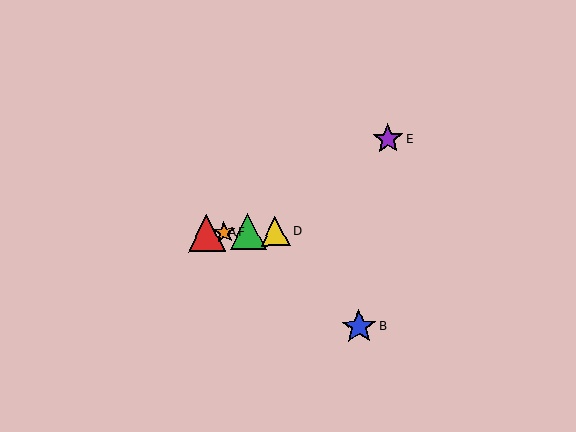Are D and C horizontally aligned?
Yes, both are at y≈231.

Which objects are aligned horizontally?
Objects A, C, D, F are aligned horizontally.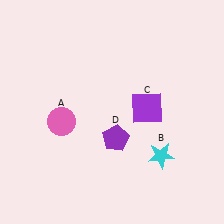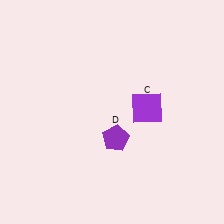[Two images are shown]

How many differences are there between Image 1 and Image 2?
There are 2 differences between the two images.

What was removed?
The cyan star (B), the pink circle (A) were removed in Image 2.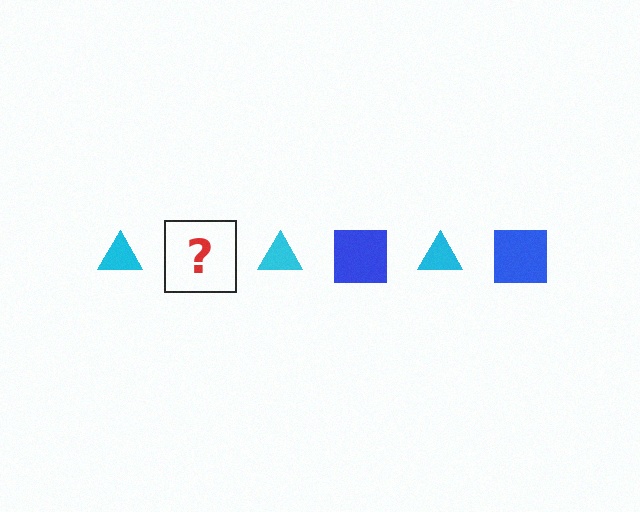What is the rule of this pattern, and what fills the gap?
The rule is that the pattern alternates between cyan triangle and blue square. The gap should be filled with a blue square.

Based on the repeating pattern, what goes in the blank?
The blank should be a blue square.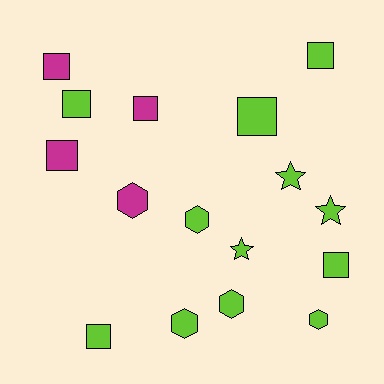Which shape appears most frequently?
Square, with 8 objects.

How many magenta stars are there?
There are no magenta stars.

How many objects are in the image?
There are 16 objects.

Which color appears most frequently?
Lime, with 12 objects.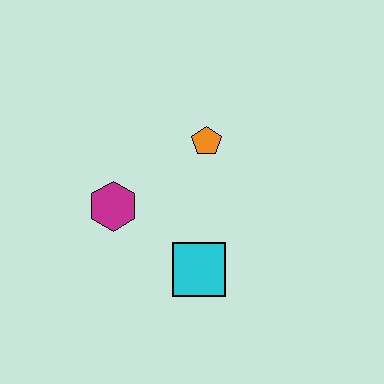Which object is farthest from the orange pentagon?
The cyan square is farthest from the orange pentagon.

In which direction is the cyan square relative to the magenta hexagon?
The cyan square is to the right of the magenta hexagon.